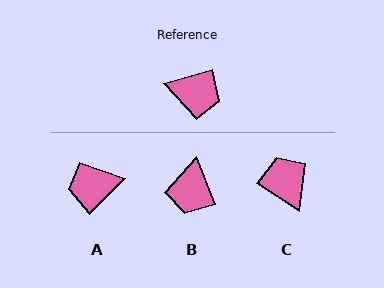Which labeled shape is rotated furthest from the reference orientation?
A, about 152 degrees away.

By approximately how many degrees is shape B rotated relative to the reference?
Approximately 84 degrees clockwise.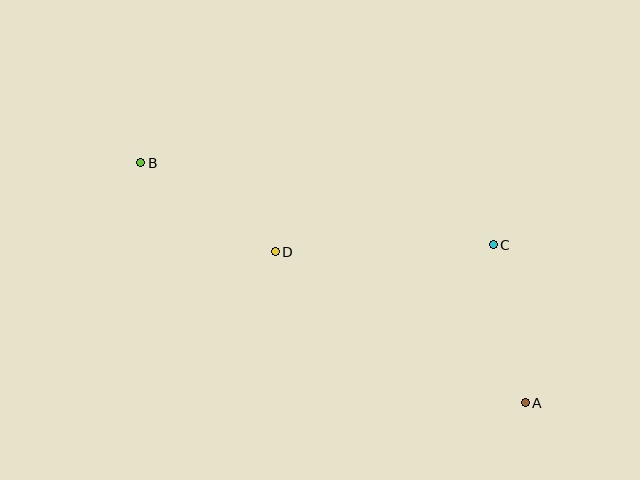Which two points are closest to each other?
Points A and C are closest to each other.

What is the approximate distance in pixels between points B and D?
The distance between B and D is approximately 161 pixels.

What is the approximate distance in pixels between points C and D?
The distance between C and D is approximately 218 pixels.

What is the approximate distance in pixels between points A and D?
The distance between A and D is approximately 292 pixels.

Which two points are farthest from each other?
Points A and B are farthest from each other.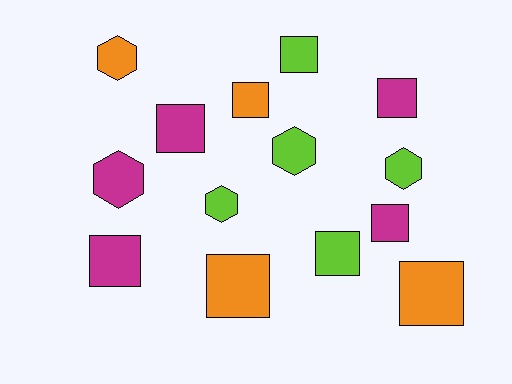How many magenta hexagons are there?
There is 1 magenta hexagon.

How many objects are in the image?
There are 14 objects.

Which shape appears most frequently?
Square, with 9 objects.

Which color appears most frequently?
Magenta, with 5 objects.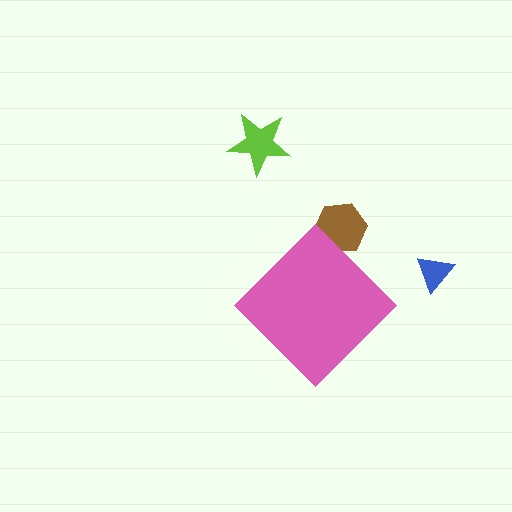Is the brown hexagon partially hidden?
Yes, the brown hexagon is partially hidden behind the pink diamond.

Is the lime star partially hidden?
No, the lime star is fully visible.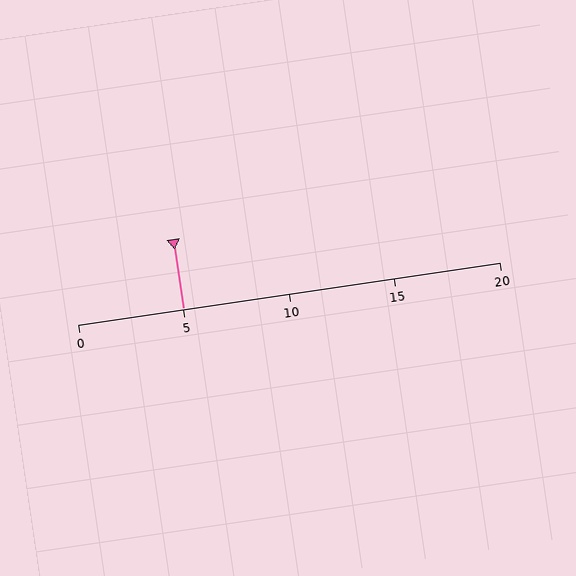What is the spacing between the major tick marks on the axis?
The major ticks are spaced 5 apart.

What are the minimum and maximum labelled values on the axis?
The axis runs from 0 to 20.